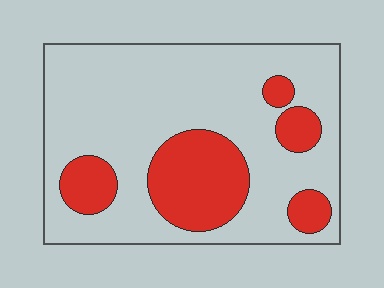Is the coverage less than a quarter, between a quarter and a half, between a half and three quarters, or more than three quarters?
Between a quarter and a half.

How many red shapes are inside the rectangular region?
5.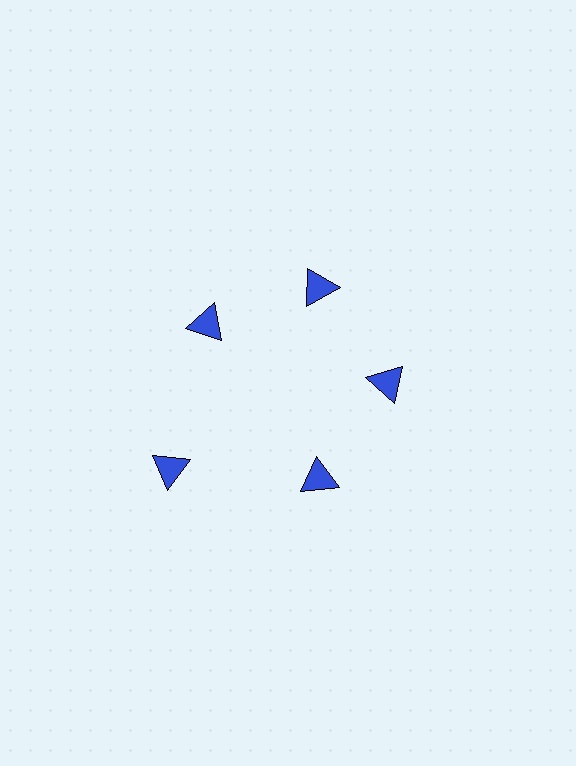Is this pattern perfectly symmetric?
No. The 5 blue triangles are arranged in a ring, but one element near the 8 o'clock position is pushed outward from the center, breaking the 5-fold rotational symmetry.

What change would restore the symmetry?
The symmetry would be restored by moving it inward, back onto the ring so that all 5 triangles sit at equal angles and equal distance from the center.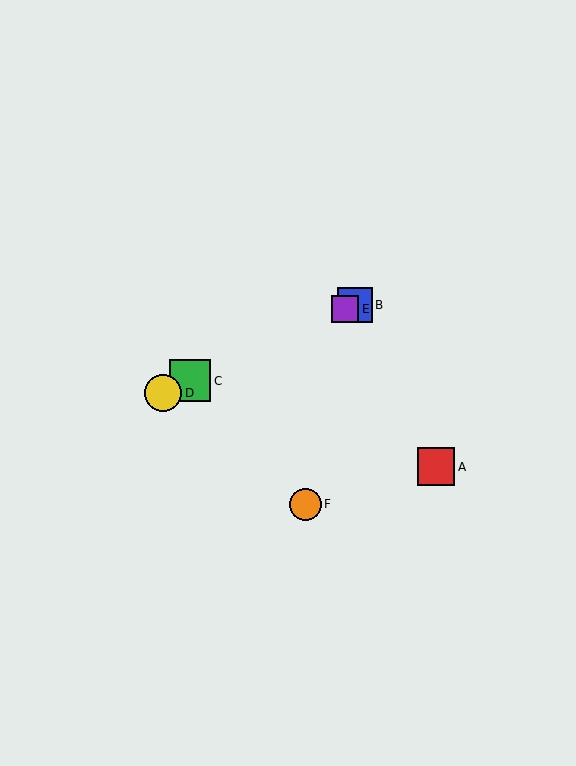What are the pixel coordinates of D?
Object D is at (163, 393).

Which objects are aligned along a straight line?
Objects B, C, D, E are aligned along a straight line.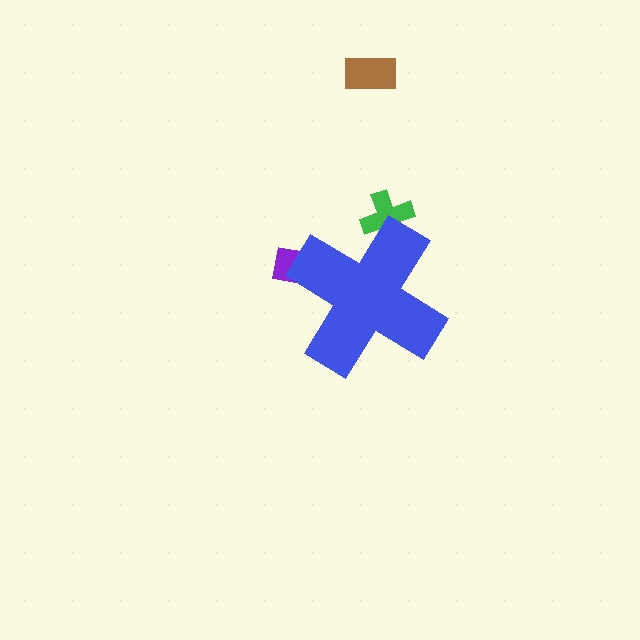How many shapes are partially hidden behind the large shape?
2 shapes are partially hidden.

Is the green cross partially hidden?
Yes, the green cross is partially hidden behind the blue cross.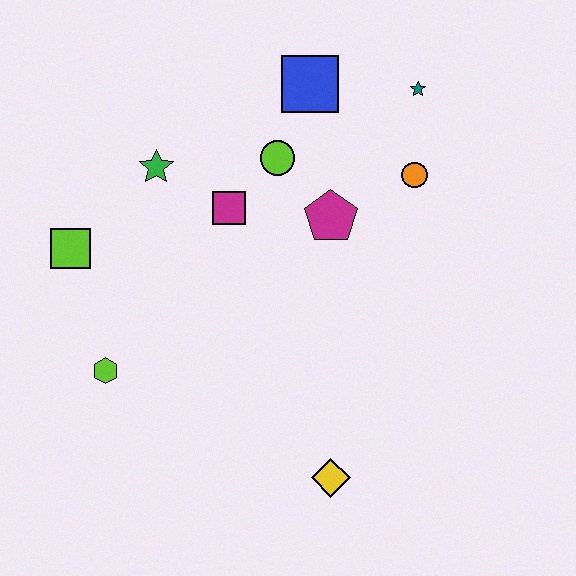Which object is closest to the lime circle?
The magenta square is closest to the lime circle.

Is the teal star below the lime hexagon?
No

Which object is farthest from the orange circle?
The lime hexagon is farthest from the orange circle.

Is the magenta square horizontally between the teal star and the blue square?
No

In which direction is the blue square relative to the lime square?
The blue square is to the right of the lime square.